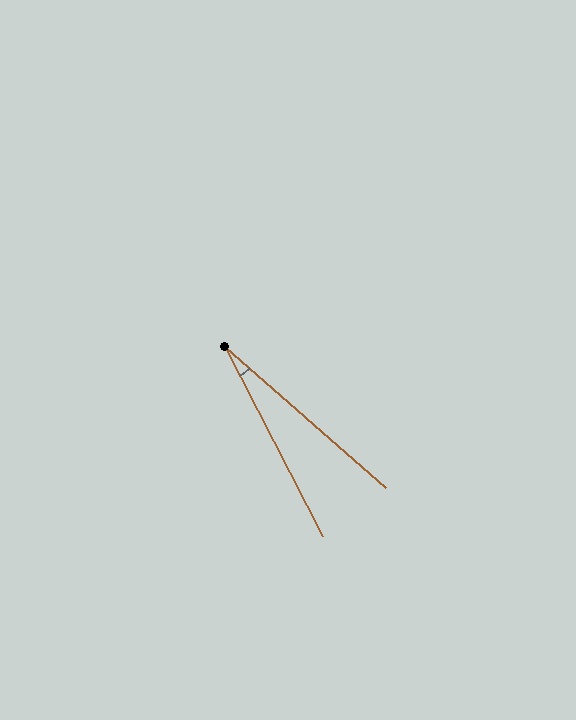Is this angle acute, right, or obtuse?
It is acute.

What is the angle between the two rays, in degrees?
Approximately 22 degrees.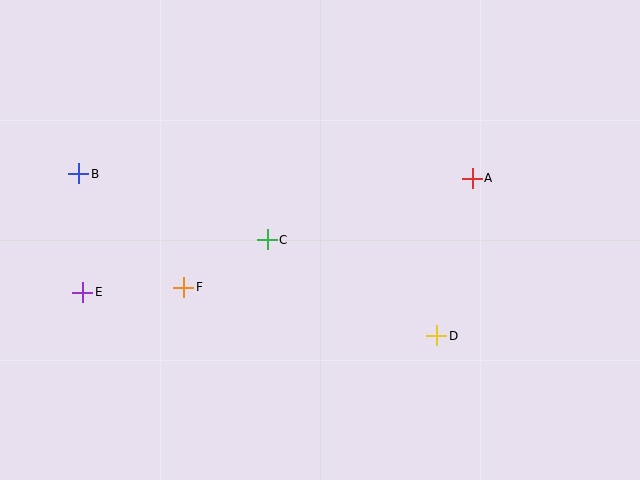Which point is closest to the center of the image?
Point C at (267, 240) is closest to the center.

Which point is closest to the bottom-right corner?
Point D is closest to the bottom-right corner.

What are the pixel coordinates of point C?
Point C is at (267, 240).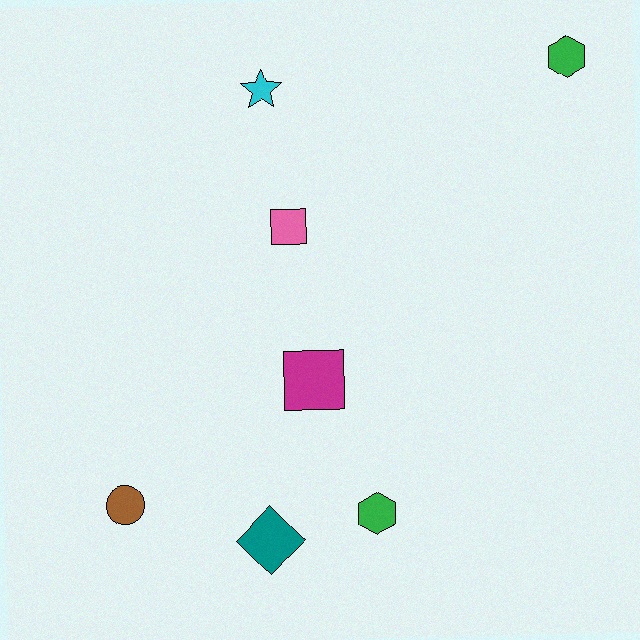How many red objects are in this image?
There are no red objects.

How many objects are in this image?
There are 7 objects.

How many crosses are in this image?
There are no crosses.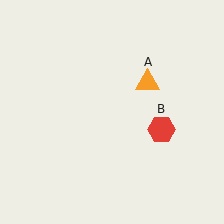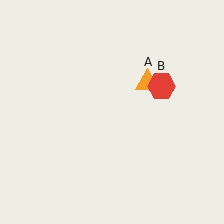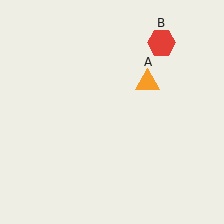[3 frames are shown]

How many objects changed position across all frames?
1 object changed position: red hexagon (object B).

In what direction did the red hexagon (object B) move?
The red hexagon (object B) moved up.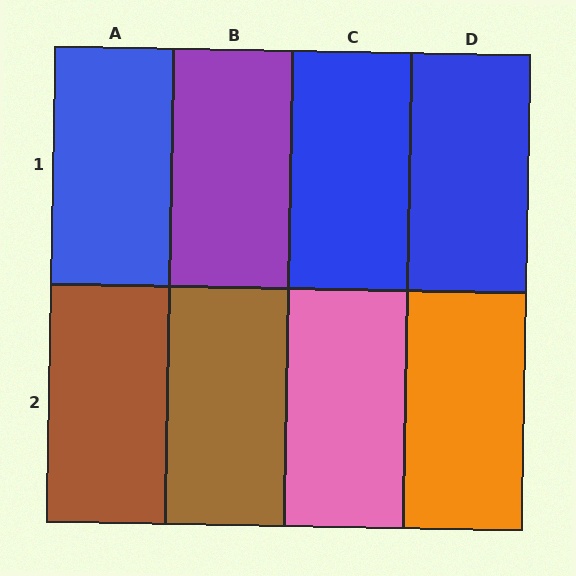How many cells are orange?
1 cell is orange.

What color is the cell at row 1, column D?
Blue.